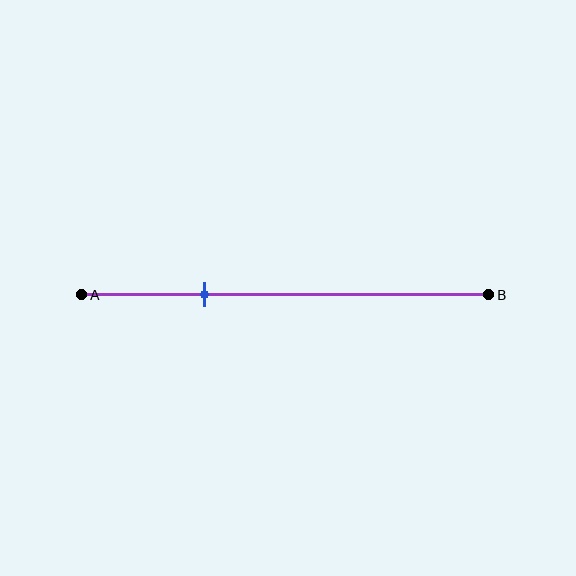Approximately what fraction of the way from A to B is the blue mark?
The blue mark is approximately 30% of the way from A to B.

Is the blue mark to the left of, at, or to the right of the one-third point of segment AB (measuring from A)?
The blue mark is to the left of the one-third point of segment AB.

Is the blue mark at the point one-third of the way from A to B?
No, the mark is at about 30% from A, not at the 33% one-third point.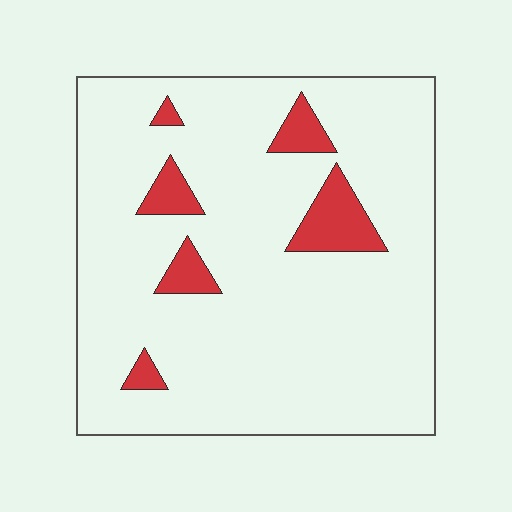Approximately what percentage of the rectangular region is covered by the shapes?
Approximately 10%.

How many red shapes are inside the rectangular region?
6.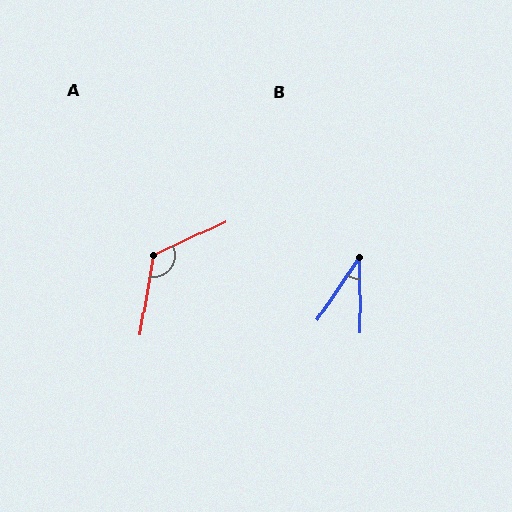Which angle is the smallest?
B, at approximately 34 degrees.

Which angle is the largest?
A, at approximately 124 degrees.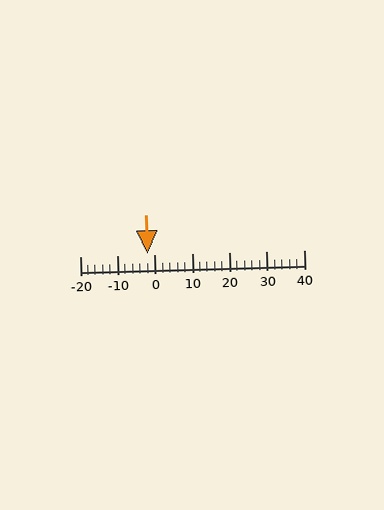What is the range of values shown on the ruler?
The ruler shows values from -20 to 40.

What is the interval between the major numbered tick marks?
The major tick marks are spaced 10 units apart.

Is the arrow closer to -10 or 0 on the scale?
The arrow is closer to 0.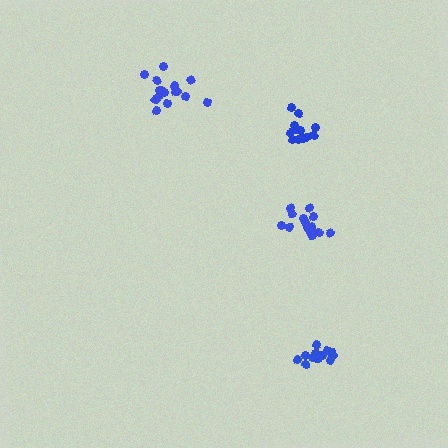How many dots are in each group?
Group 1: 16 dots, Group 2: 16 dots, Group 3: 12 dots, Group 4: 14 dots (58 total).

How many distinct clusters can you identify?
There are 4 distinct clusters.